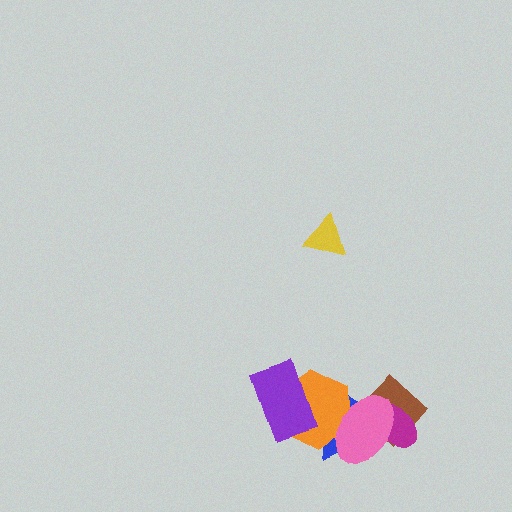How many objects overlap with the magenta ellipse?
3 objects overlap with the magenta ellipse.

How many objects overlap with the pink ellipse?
4 objects overlap with the pink ellipse.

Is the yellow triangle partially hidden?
No, no other shape covers it.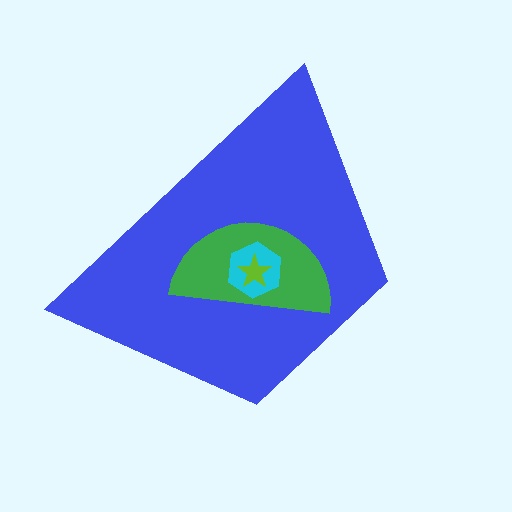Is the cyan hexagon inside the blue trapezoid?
Yes.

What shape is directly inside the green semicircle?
The cyan hexagon.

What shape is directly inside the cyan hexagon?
The lime star.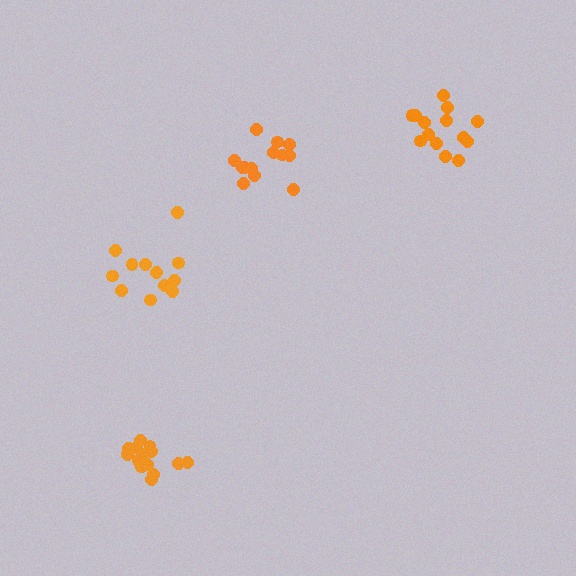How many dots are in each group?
Group 1: 14 dots, Group 2: 13 dots, Group 3: 14 dots, Group 4: 13 dots (54 total).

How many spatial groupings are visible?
There are 4 spatial groupings.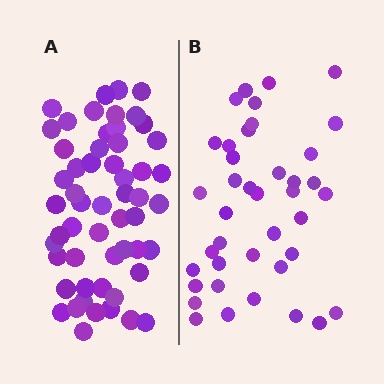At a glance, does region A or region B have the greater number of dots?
Region A (the left region) has more dots.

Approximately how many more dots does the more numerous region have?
Region A has approximately 15 more dots than region B.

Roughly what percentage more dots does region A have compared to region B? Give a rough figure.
About 40% more.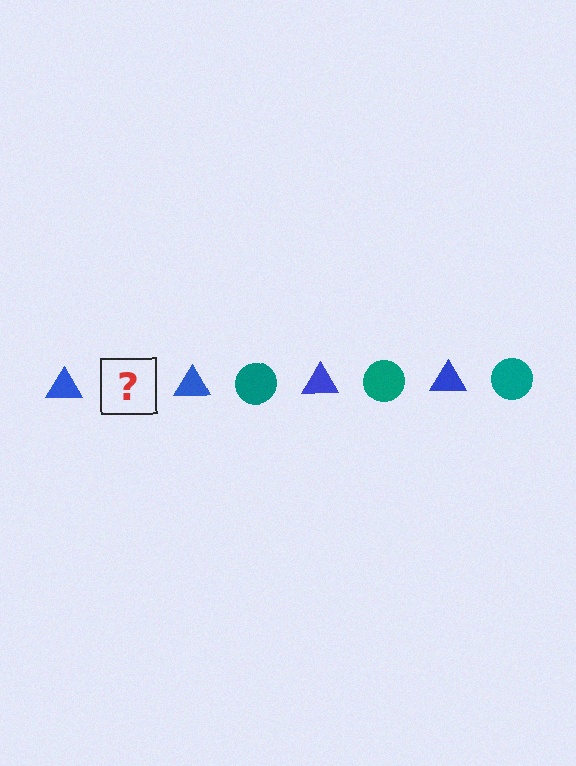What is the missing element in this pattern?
The missing element is a teal circle.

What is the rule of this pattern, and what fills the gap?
The rule is that the pattern alternates between blue triangle and teal circle. The gap should be filled with a teal circle.